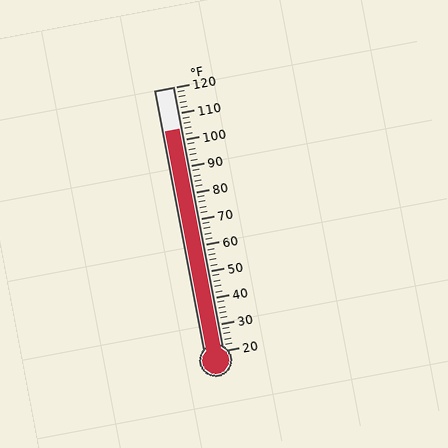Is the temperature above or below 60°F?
The temperature is above 60°F.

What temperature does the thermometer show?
The thermometer shows approximately 104°F.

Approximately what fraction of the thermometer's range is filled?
The thermometer is filled to approximately 85% of its range.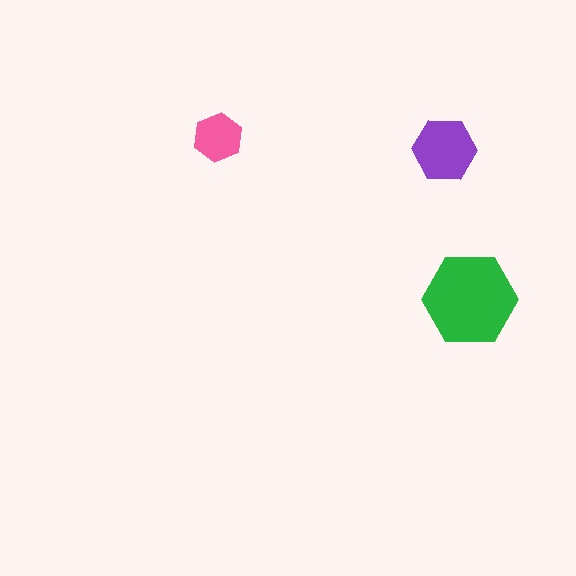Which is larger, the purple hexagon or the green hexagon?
The green one.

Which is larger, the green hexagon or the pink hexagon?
The green one.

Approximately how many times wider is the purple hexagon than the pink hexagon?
About 1.5 times wider.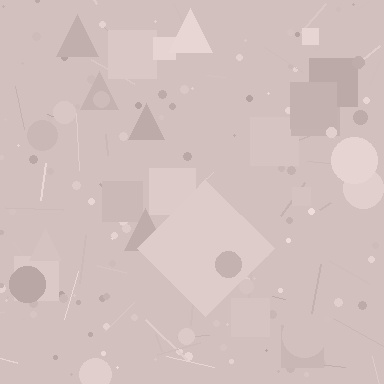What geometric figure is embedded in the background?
A diamond is embedded in the background.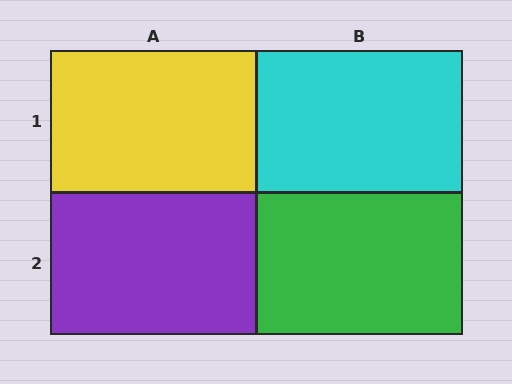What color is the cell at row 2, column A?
Purple.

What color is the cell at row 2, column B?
Green.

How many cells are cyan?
1 cell is cyan.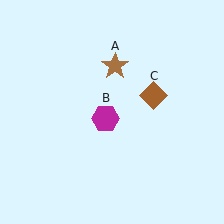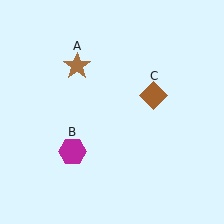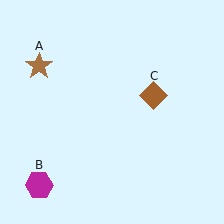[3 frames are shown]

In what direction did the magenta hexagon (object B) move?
The magenta hexagon (object B) moved down and to the left.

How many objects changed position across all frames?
2 objects changed position: brown star (object A), magenta hexagon (object B).